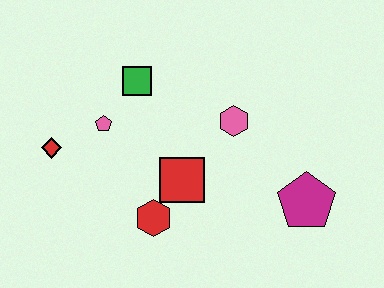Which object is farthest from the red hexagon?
The magenta pentagon is farthest from the red hexagon.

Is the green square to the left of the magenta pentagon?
Yes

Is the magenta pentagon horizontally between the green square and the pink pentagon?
No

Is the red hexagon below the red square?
Yes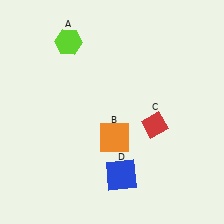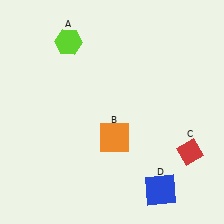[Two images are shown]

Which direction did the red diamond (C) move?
The red diamond (C) moved right.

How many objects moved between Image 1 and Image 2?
2 objects moved between the two images.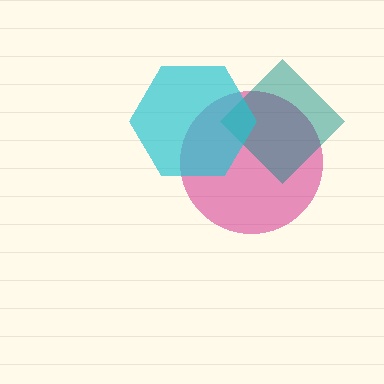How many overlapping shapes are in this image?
There are 3 overlapping shapes in the image.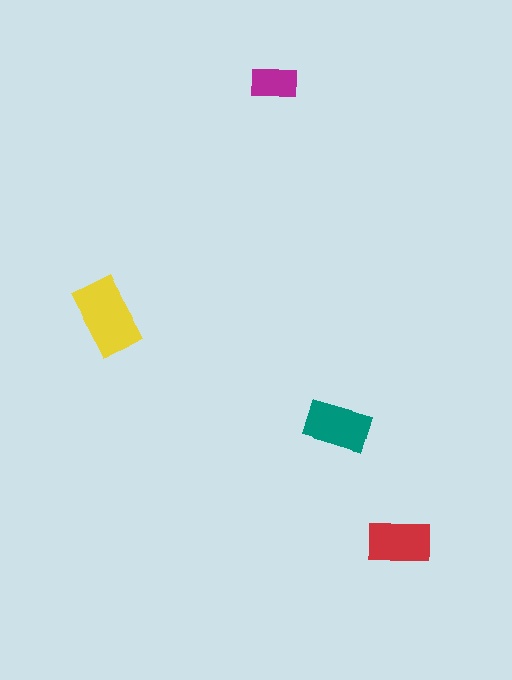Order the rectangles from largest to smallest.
the yellow one, the teal one, the red one, the magenta one.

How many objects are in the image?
There are 4 objects in the image.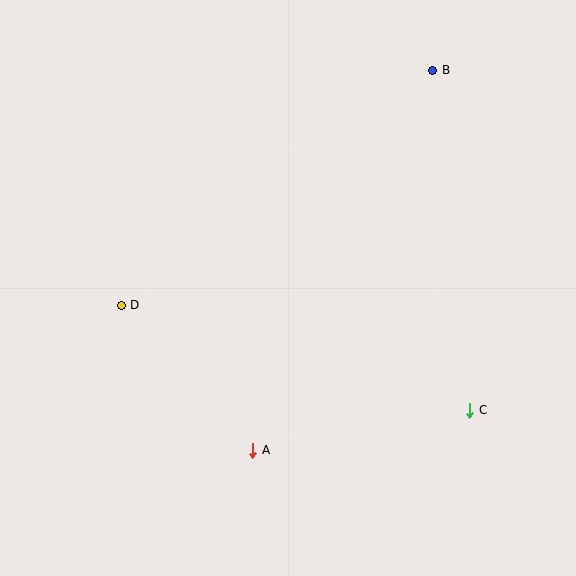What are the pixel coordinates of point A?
Point A is at (253, 450).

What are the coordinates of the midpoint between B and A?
The midpoint between B and A is at (343, 260).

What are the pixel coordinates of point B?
Point B is at (433, 70).